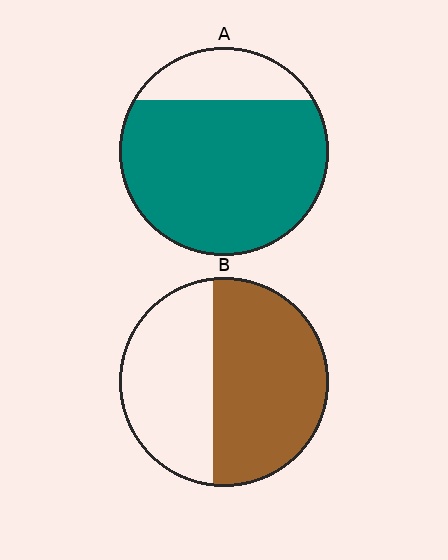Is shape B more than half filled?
Yes.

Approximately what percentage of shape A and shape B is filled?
A is approximately 80% and B is approximately 55%.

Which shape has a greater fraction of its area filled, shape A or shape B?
Shape A.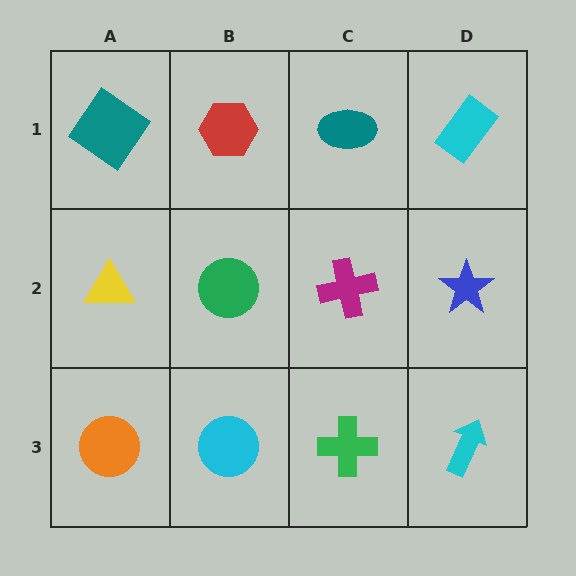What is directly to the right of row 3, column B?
A green cross.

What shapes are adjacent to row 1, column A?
A yellow triangle (row 2, column A), a red hexagon (row 1, column B).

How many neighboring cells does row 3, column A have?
2.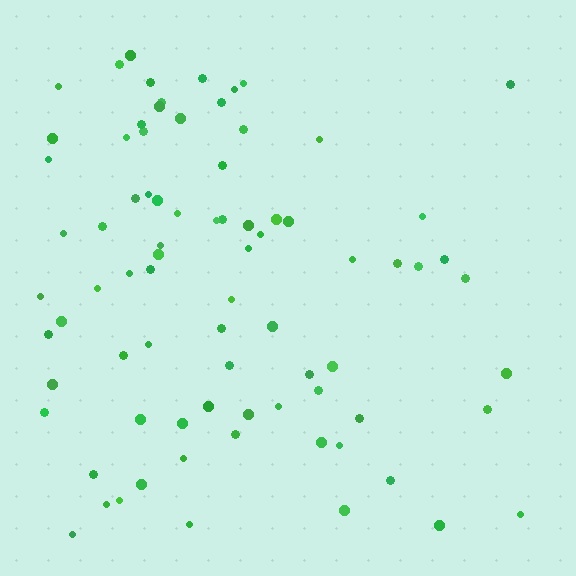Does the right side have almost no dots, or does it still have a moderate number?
Still a moderate number, just noticeably fewer than the left.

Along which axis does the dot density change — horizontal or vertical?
Horizontal.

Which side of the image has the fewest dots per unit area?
The right.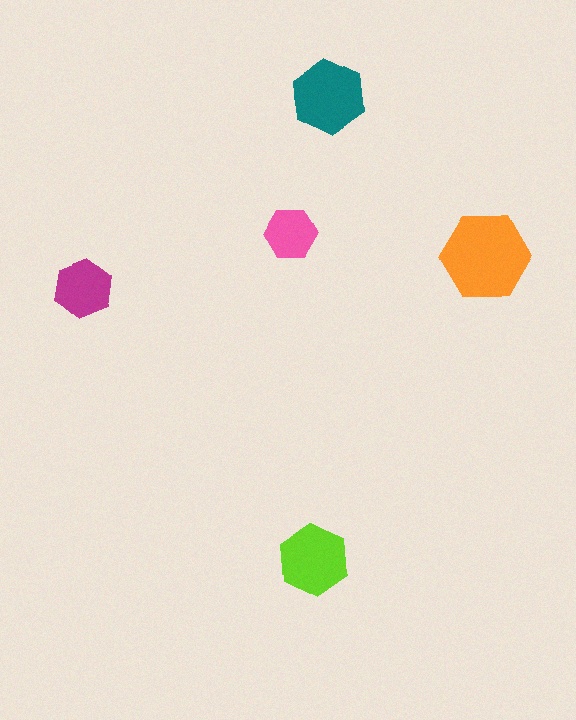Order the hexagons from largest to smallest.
the orange one, the teal one, the lime one, the magenta one, the pink one.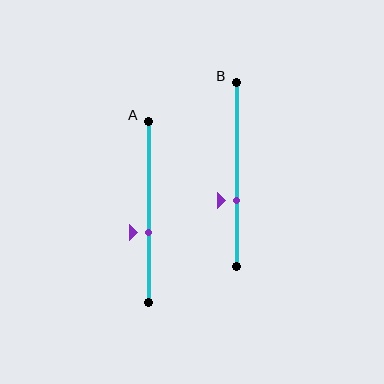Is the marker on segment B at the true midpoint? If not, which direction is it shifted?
No, the marker on segment B is shifted downward by about 14% of the segment length.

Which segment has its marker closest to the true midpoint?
Segment A has its marker closest to the true midpoint.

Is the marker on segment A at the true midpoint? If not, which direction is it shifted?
No, the marker on segment A is shifted downward by about 11% of the segment length.